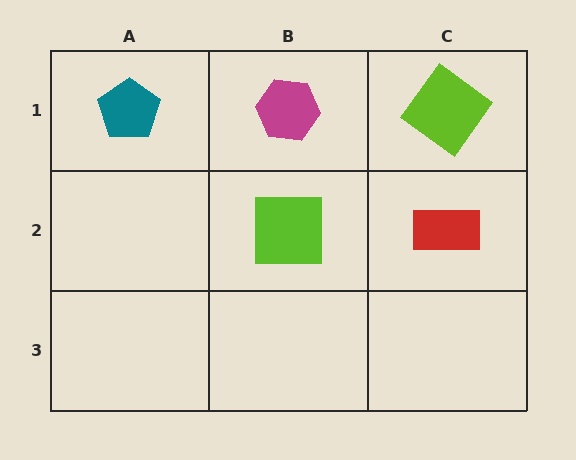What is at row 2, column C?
A red rectangle.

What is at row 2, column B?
A lime square.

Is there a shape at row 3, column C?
No, that cell is empty.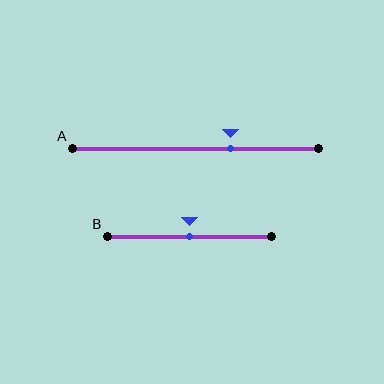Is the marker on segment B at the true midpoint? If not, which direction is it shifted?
Yes, the marker on segment B is at the true midpoint.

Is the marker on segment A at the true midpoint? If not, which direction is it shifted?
No, the marker on segment A is shifted to the right by about 14% of the segment length.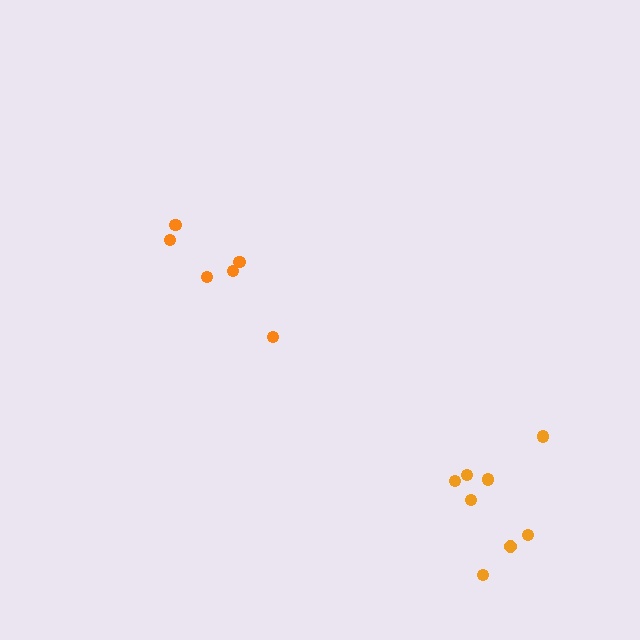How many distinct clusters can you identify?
There are 2 distinct clusters.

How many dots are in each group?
Group 1: 8 dots, Group 2: 6 dots (14 total).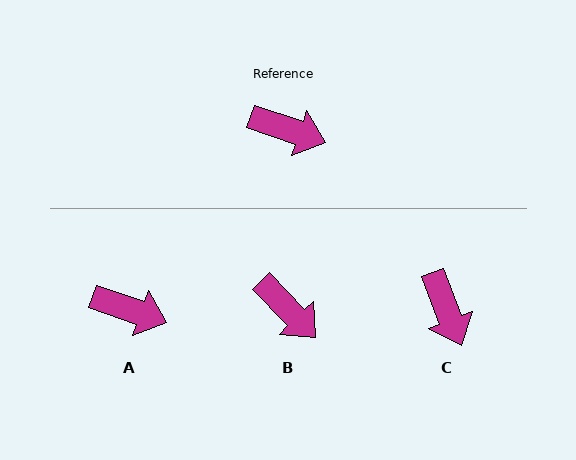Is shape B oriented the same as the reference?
No, it is off by about 27 degrees.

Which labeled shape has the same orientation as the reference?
A.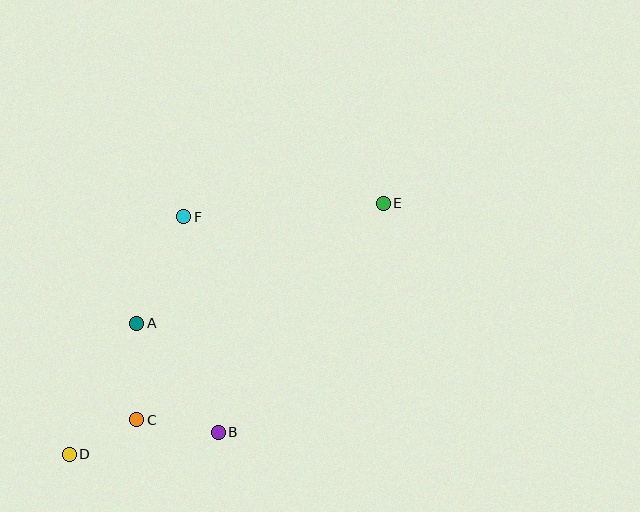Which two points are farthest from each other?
Points D and E are farthest from each other.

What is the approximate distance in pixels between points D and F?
The distance between D and F is approximately 264 pixels.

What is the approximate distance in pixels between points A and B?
The distance between A and B is approximately 136 pixels.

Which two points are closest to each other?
Points C and D are closest to each other.